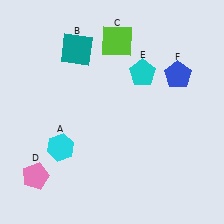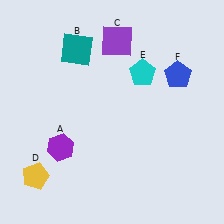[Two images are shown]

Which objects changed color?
A changed from cyan to purple. C changed from lime to purple. D changed from pink to yellow.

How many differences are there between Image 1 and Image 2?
There are 3 differences between the two images.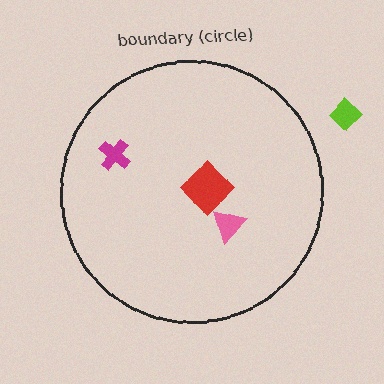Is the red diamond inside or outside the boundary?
Inside.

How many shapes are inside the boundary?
3 inside, 1 outside.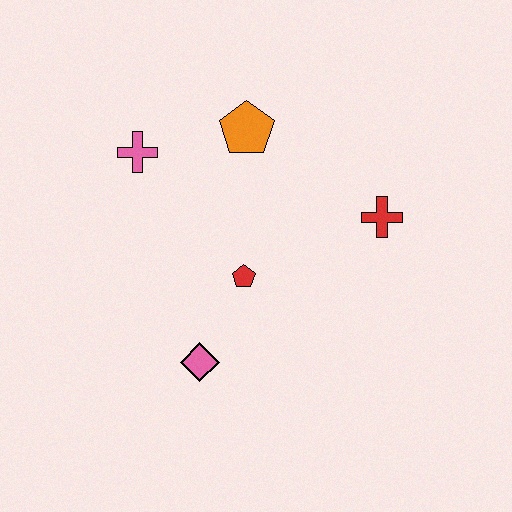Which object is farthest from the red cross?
The pink cross is farthest from the red cross.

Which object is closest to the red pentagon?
The pink diamond is closest to the red pentagon.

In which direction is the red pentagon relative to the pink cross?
The red pentagon is below the pink cross.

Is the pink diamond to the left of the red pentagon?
Yes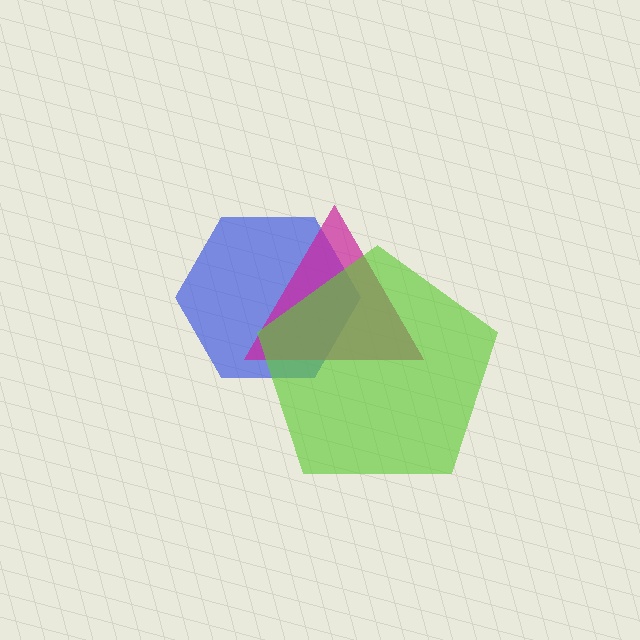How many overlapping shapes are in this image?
There are 3 overlapping shapes in the image.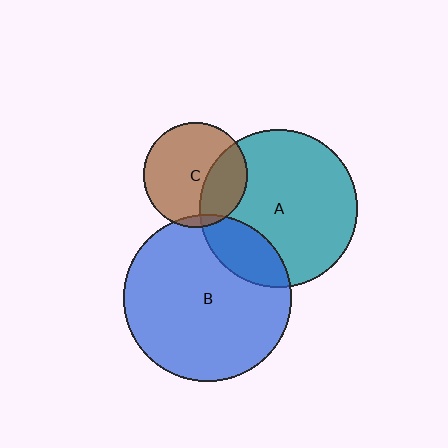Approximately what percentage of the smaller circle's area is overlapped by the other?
Approximately 20%.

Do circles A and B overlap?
Yes.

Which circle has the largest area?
Circle B (blue).